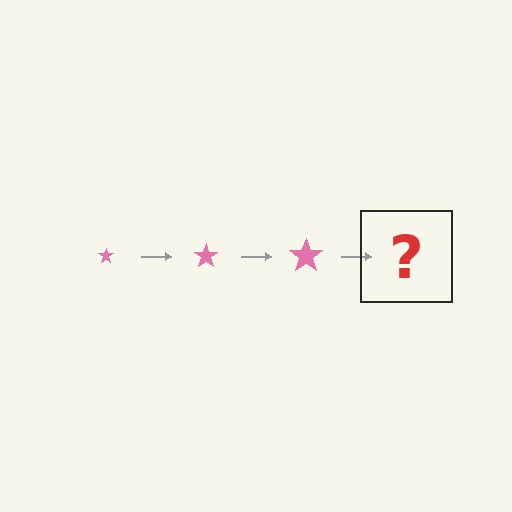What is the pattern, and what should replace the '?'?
The pattern is that the star gets progressively larger each step. The '?' should be a pink star, larger than the previous one.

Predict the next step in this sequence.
The next step is a pink star, larger than the previous one.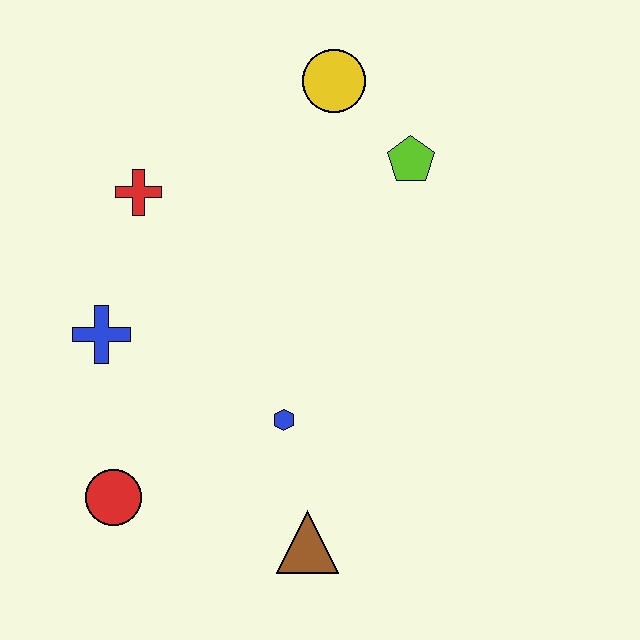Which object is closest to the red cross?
The blue cross is closest to the red cross.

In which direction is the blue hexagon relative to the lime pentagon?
The blue hexagon is below the lime pentagon.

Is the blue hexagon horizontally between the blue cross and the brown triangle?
Yes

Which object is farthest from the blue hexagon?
The yellow circle is farthest from the blue hexagon.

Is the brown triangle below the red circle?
Yes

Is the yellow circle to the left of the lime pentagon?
Yes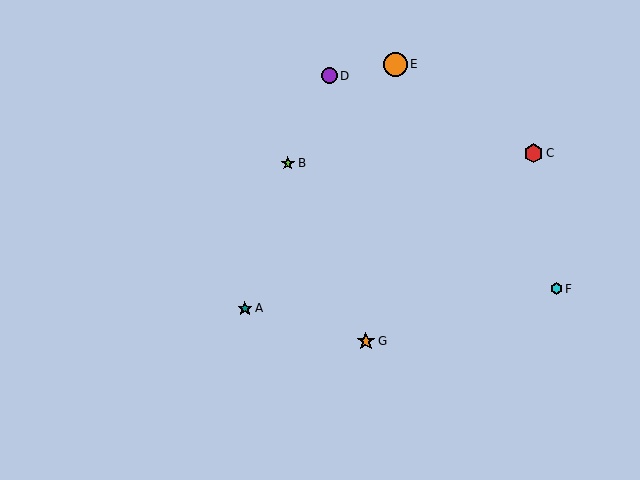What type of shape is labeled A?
Shape A is a teal star.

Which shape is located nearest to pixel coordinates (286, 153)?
The lime star (labeled B) at (288, 163) is nearest to that location.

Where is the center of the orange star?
The center of the orange star is at (366, 341).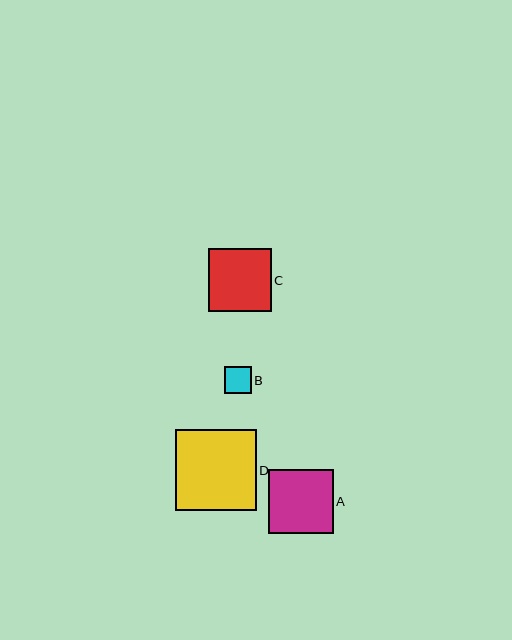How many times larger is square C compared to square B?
Square C is approximately 2.3 times the size of square B.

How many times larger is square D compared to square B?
Square D is approximately 3.0 times the size of square B.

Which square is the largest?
Square D is the largest with a size of approximately 81 pixels.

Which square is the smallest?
Square B is the smallest with a size of approximately 27 pixels.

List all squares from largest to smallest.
From largest to smallest: D, A, C, B.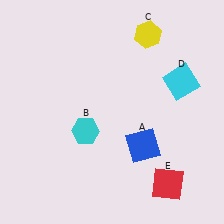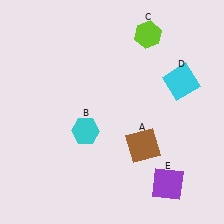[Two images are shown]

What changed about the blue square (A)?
In Image 1, A is blue. In Image 2, it changed to brown.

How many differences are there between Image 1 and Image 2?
There are 3 differences between the two images.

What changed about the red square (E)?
In Image 1, E is red. In Image 2, it changed to purple.